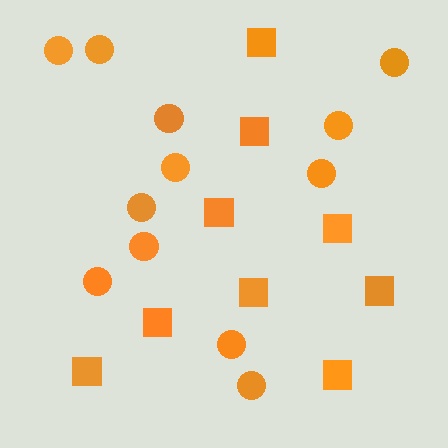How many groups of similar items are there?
There are 2 groups: one group of squares (9) and one group of circles (12).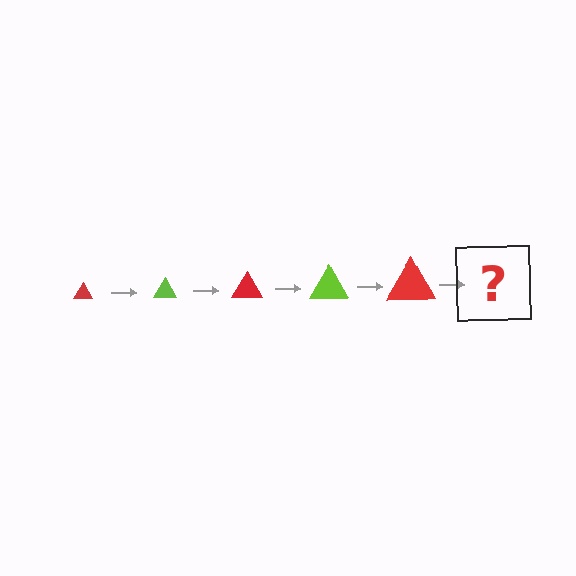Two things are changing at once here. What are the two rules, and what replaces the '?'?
The two rules are that the triangle grows larger each step and the color cycles through red and lime. The '?' should be a lime triangle, larger than the previous one.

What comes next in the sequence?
The next element should be a lime triangle, larger than the previous one.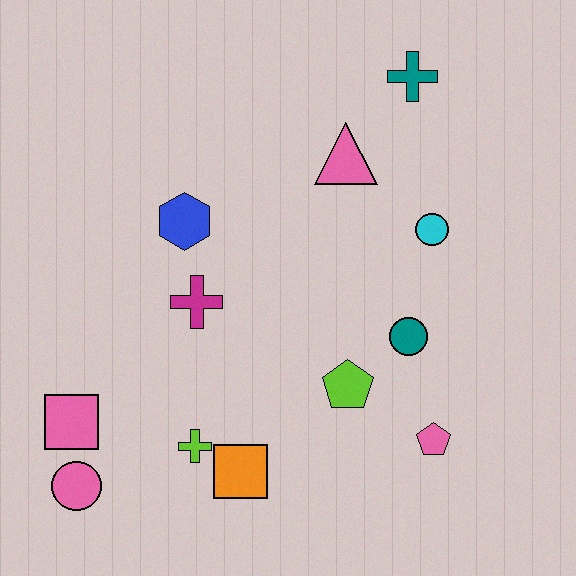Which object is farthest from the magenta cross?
The teal cross is farthest from the magenta cross.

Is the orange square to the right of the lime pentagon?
No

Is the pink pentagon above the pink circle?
Yes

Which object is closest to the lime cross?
The orange square is closest to the lime cross.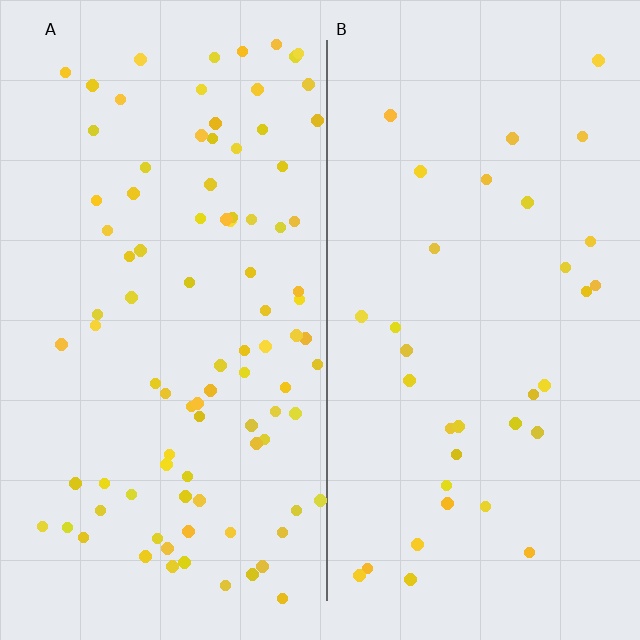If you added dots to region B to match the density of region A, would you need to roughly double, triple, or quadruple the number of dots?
Approximately triple.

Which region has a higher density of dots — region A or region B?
A (the left).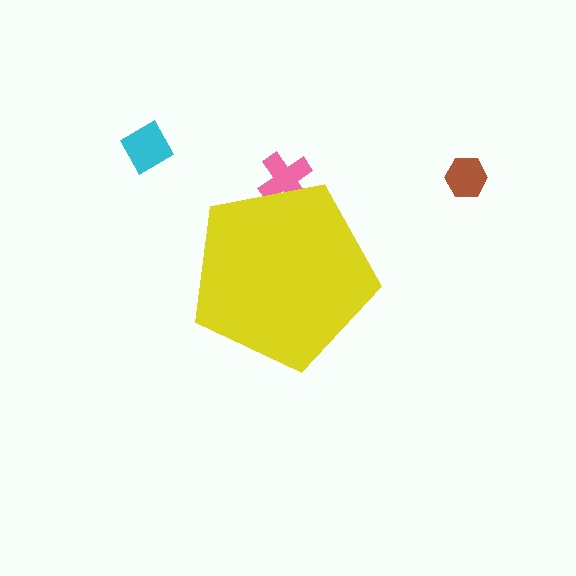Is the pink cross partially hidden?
Yes, the pink cross is partially hidden behind the yellow pentagon.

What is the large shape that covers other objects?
A yellow pentagon.